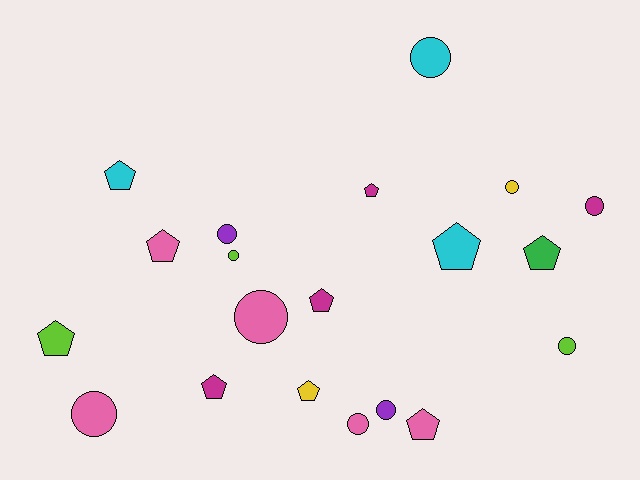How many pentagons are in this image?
There are 10 pentagons.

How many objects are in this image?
There are 20 objects.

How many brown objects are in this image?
There are no brown objects.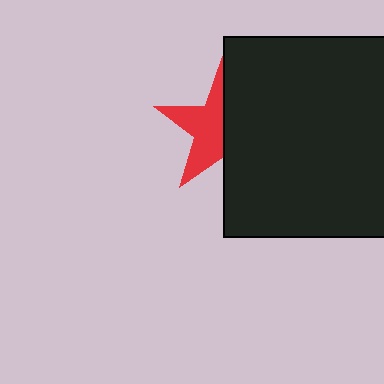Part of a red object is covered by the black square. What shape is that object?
It is a star.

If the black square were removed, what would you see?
You would see the complete red star.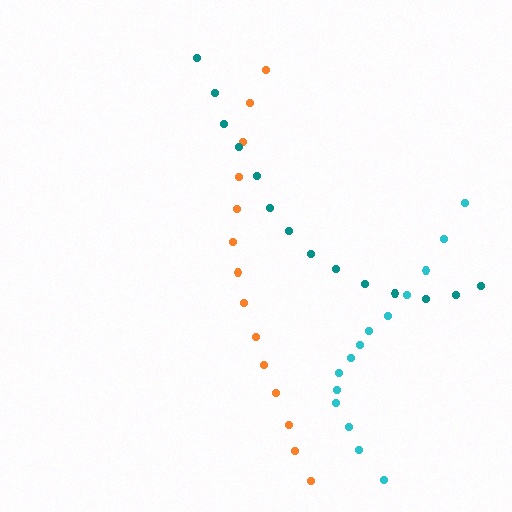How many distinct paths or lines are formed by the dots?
There are 3 distinct paths.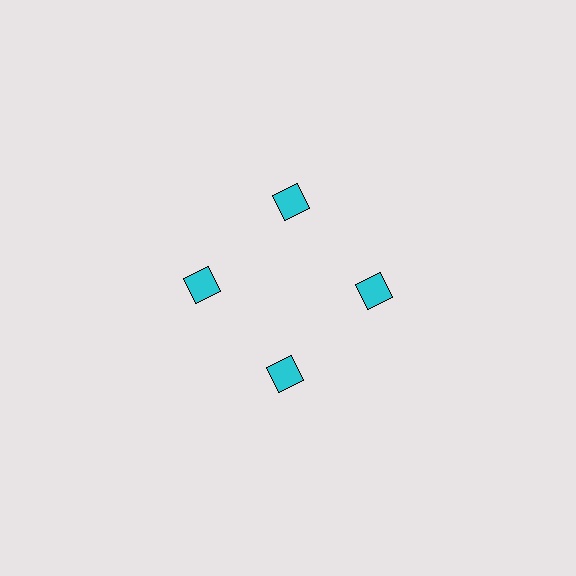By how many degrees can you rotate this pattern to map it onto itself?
The pattern maps onto itself every 90 degrees of rotation.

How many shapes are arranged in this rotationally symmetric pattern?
There are 4 shapes, arranged in 4 groups of 1.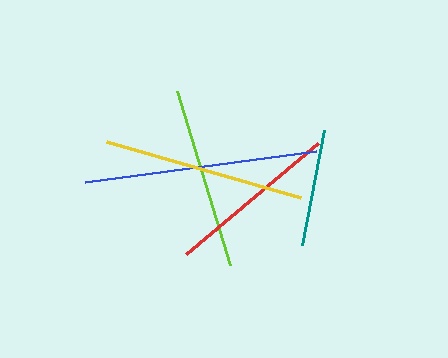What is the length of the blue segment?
The blue segment is approximately 233 pixels long.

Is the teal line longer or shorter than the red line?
The red line is longer than the teal line.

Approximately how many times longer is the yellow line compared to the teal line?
The yellow line is approximately 1.7 times the length of the teal line.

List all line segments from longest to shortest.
From longest to shortest: blue, yellow, lime, red, teal.